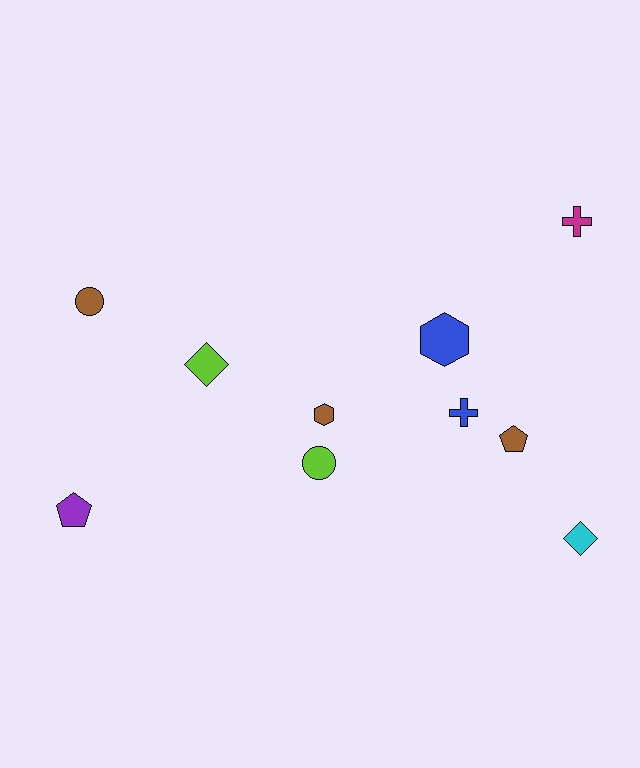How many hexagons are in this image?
There are 2 hexagons.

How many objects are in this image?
There are 10 objects.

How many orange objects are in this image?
There are no orange objects.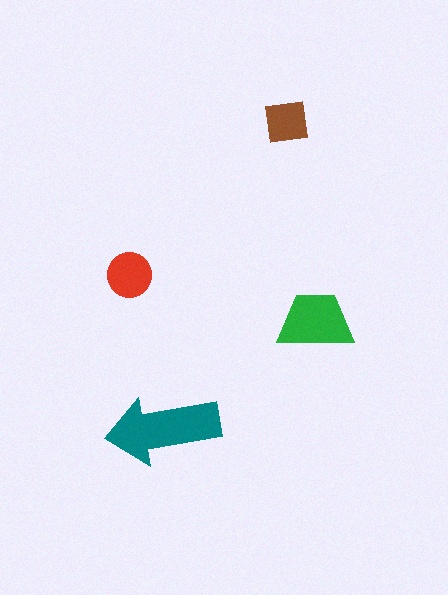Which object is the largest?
The teal arrow.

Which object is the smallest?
The brown square.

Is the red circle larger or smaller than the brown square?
Larger.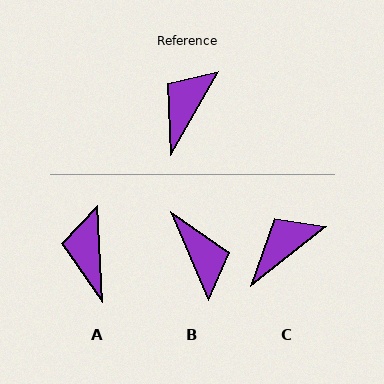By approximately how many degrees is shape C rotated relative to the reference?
Approximately 22 degrees clockwise.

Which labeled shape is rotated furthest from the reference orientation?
B, about 127 degrees away.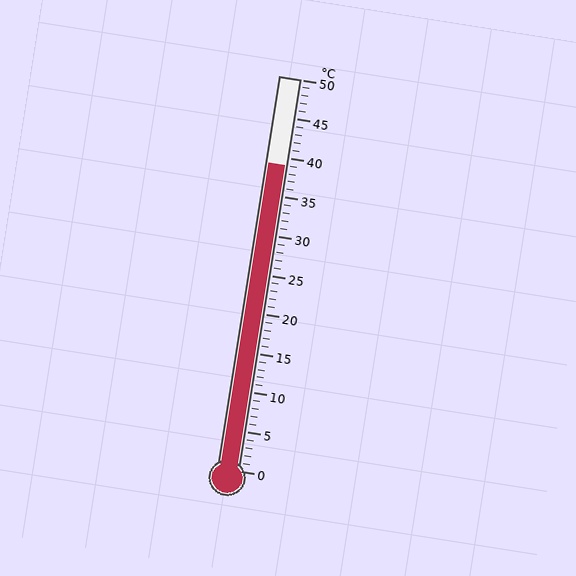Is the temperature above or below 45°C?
The temperature is below 45°C.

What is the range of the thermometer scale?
The thermometer scale ranges from 0°C to 50°C.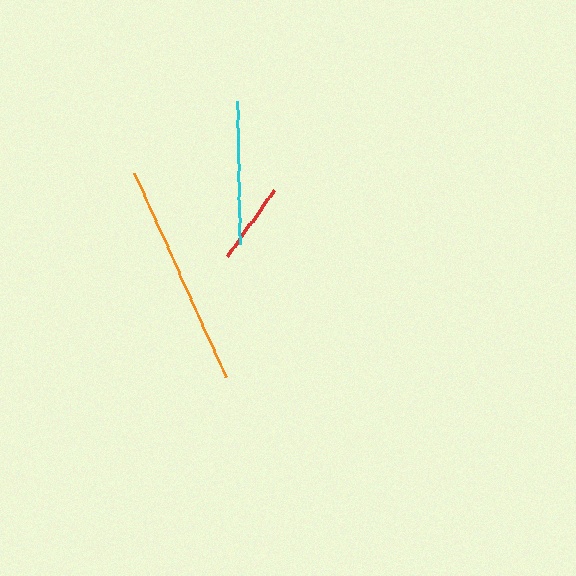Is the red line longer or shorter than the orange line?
The orange line is longer than the red line.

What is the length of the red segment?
The red segment is approximately 80 pixels long.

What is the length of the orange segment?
The orange segment is approximately 224 pixels long.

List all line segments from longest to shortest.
From longest to shortest: orange, cyan, red.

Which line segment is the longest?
The orange line is the longest at approximately 224 pixels.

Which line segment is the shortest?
The red line is the shortest at approximately 80 pixels.